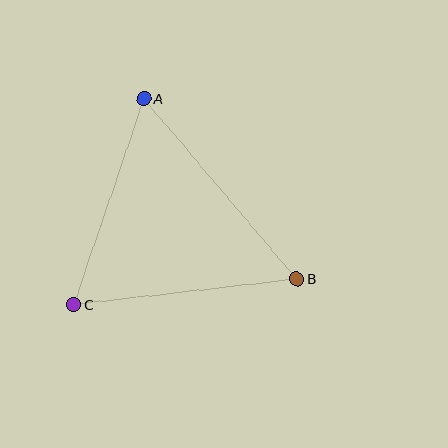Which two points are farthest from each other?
Points A and B are farthest from each other.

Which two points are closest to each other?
Points A and C are closest to each other.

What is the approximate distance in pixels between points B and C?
The distance between B and C is approximately 224 pixels.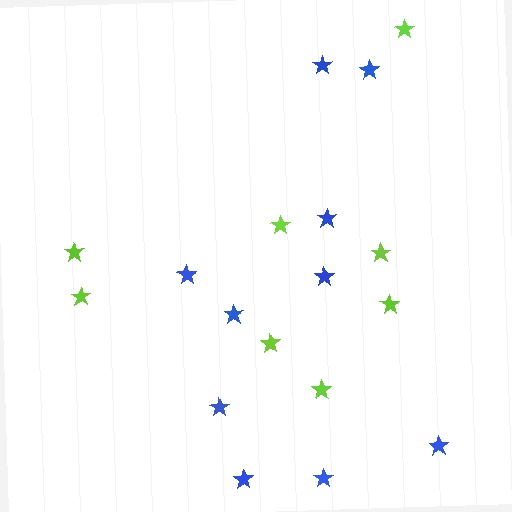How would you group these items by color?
There are 2 groups: one group of blue stars (10) and one group of lime stars (8).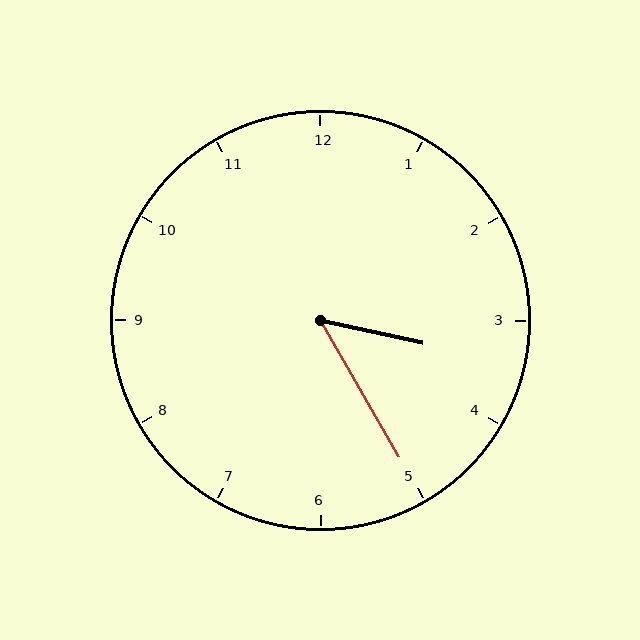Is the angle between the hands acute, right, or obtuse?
It is acute.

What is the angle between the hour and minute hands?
Approximately 48 degrees.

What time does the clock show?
3:25.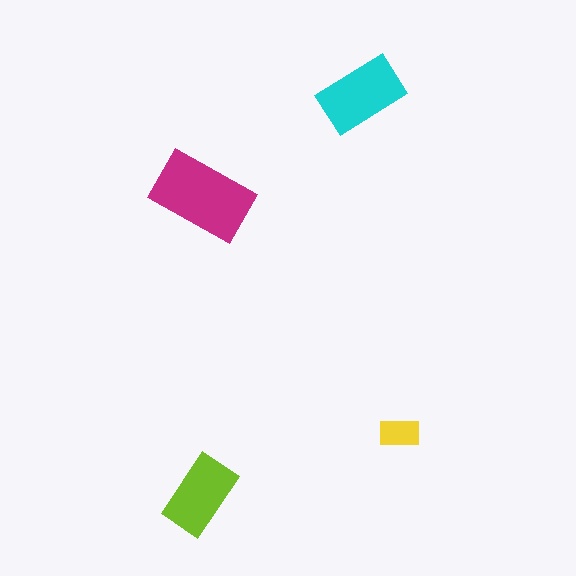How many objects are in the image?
There are 4 objects in the image.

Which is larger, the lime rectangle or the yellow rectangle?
The lime one.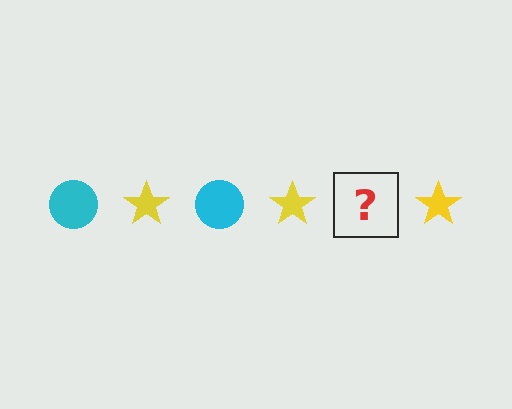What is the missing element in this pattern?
The missing element is a cyan circle.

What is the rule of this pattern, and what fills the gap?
The rule is that the pattern alternates between cyan circle and yellow star. The gap should be filled with a cyan circle.